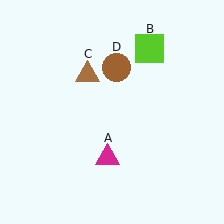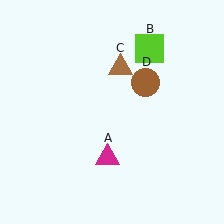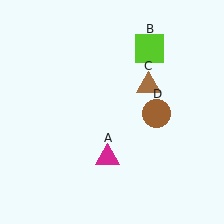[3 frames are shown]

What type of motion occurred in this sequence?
The brown triangle (object C), brown circle (object D) rotated clockwise around the center of the scene.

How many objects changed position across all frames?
2 objects changed position: brown triangle (object C), brown circle (object D).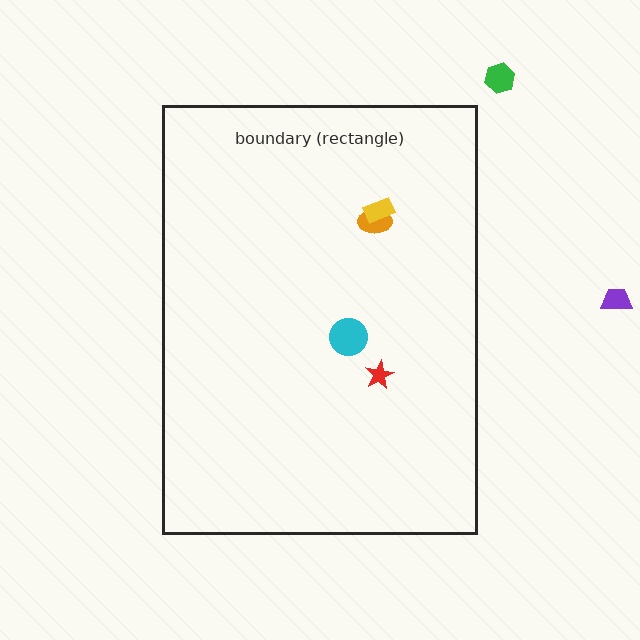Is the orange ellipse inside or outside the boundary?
Inside.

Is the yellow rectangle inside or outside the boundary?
Inside.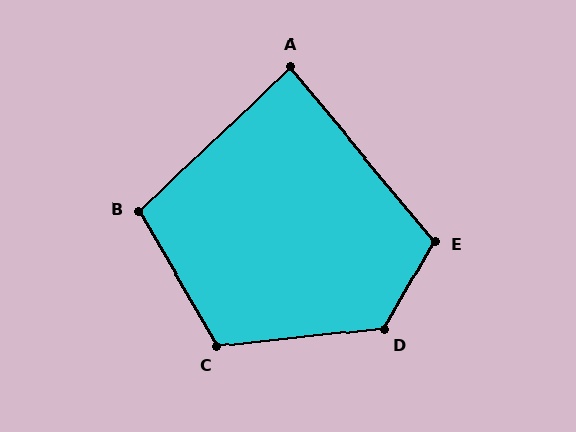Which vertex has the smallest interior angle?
A, at approximately 86 degrees.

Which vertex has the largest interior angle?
D, at approximately 126 degrees.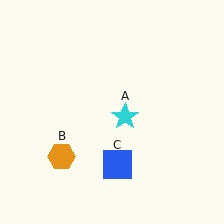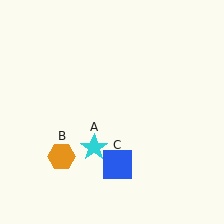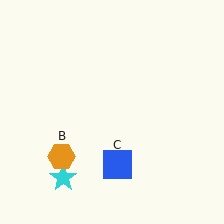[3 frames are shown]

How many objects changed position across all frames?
1 object changed position: cyan star (object A).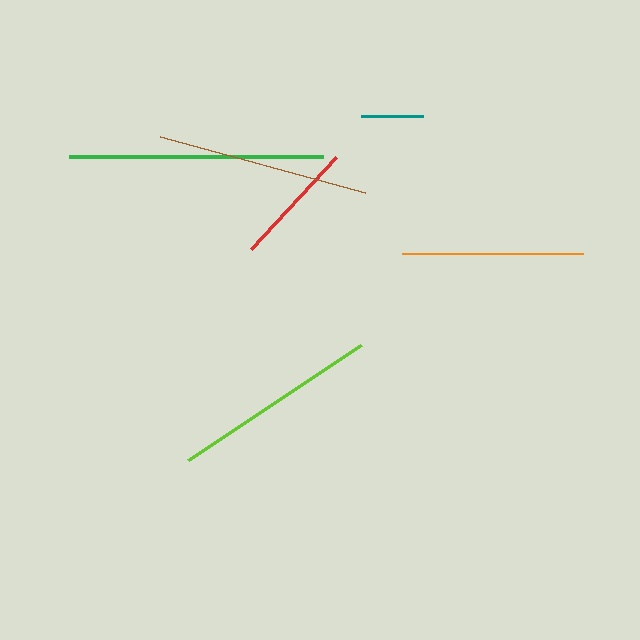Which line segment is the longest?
The green line is the longest at approximately 255 pixels.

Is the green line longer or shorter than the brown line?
The green line is longer than the brown line.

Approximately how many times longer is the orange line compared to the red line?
The orange line is approximately 1.4 times the length of the red line.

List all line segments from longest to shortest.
From longest to shortest: green, brown, lime, orange, red, teal.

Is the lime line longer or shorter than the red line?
The lime line is longer than the red line.